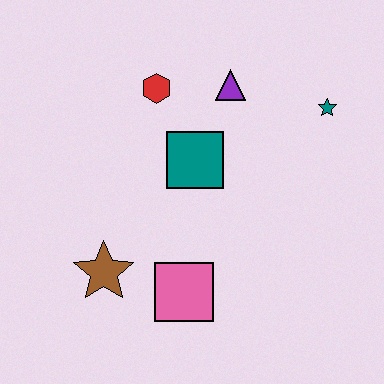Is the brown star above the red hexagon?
No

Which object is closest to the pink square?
The brown star is closest to the pink square.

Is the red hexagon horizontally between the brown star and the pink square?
Yes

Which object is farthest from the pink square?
The teal star is farthest from the pink square.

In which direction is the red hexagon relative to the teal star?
The red hexagon is to the left of the teal star.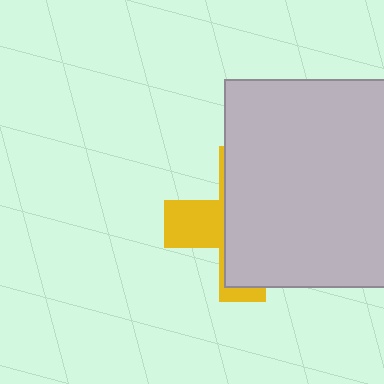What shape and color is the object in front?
The object in front is a light gray square.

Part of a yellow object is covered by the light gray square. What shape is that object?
It is a cross.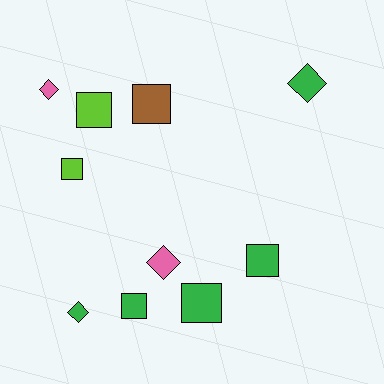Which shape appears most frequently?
Square, with 6 objects.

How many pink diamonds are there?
There are 2 pink diamonds.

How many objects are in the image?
There are 10 objects.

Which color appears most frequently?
Green, with 5 objects.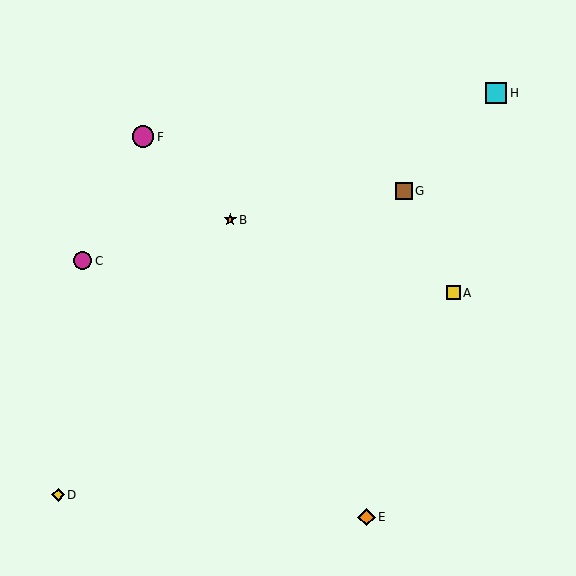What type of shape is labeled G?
Shape G is a brown square.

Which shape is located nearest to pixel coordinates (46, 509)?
The yellow diamond (labeled D) at (58, 495) is nearest to that location.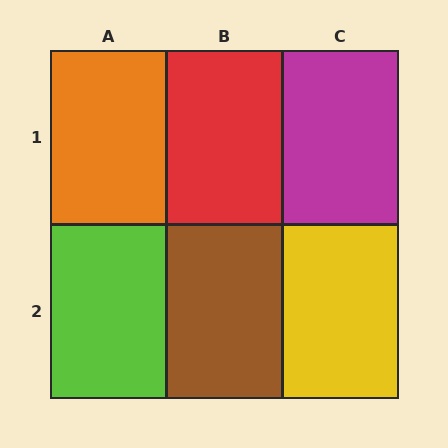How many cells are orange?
1 cell is orange.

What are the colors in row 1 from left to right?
Orange, red, magenta.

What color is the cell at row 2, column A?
Lime.